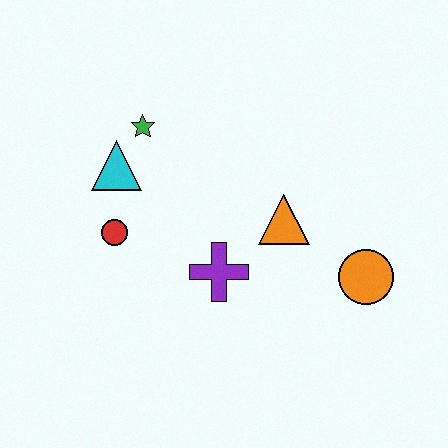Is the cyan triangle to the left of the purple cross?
Yes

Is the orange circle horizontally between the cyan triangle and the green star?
No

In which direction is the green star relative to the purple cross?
The green star is above the purple cross.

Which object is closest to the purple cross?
The orange triangle is closest to the purple cross.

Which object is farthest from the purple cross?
The green star is farthest from the purple cross.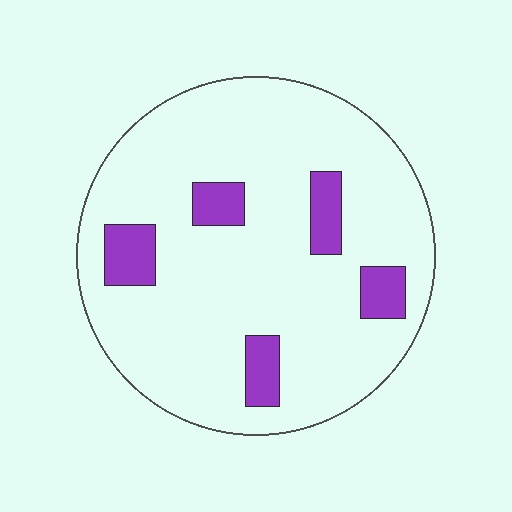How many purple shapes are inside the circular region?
5.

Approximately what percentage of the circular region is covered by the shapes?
Approximately 15%.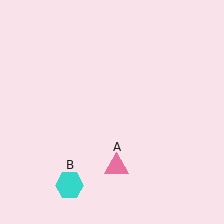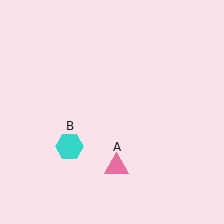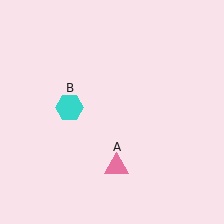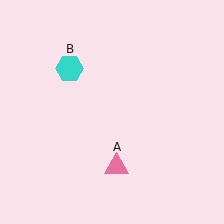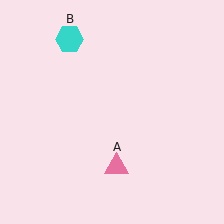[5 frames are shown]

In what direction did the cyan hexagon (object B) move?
The cyan hexagon (object B) moved up.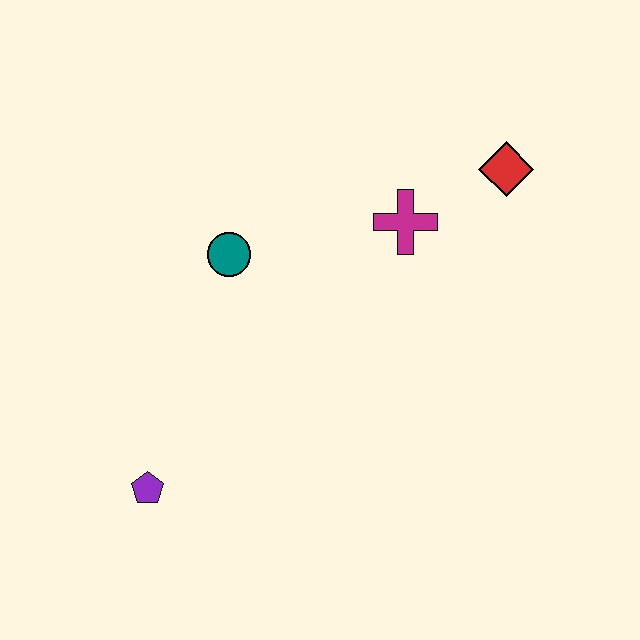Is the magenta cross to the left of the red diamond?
Yes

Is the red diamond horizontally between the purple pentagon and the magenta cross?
No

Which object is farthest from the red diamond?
The purple pentagon is farthest from the red diamond.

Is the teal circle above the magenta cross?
No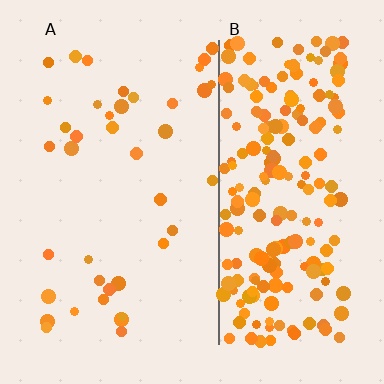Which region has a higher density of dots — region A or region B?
B (the right).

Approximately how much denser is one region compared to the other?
Approximately 5.6× — region B over region A.